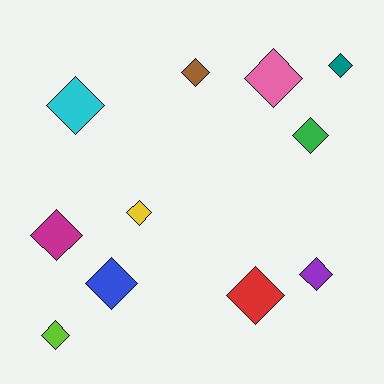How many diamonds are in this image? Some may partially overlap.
There are 11 diamonds.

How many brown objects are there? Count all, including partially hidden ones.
There is 1 brown object.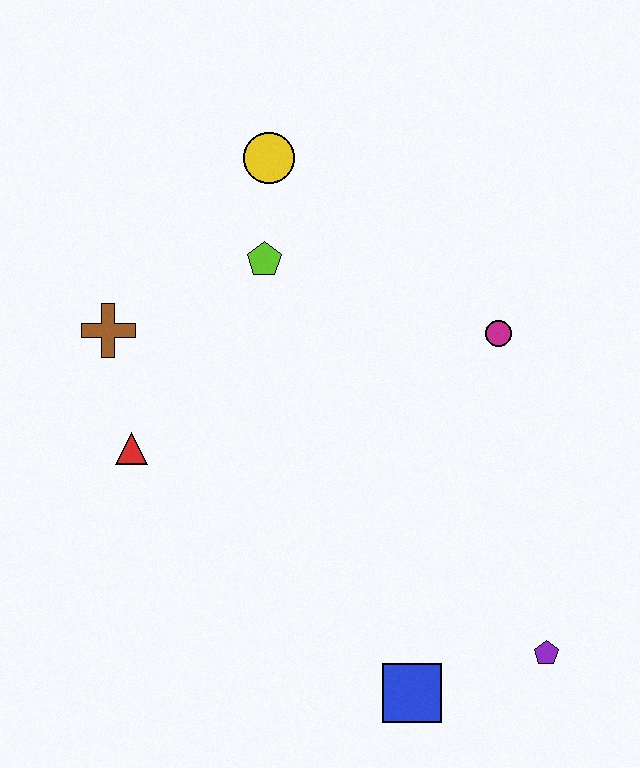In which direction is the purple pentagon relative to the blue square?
The purple pentagon is to the right of the blue square.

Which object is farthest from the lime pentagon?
The purple pentagon is farthest from the lime pentagon.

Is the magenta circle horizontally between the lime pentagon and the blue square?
No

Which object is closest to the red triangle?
The brown cross is closest to the red triangle.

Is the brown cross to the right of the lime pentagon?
No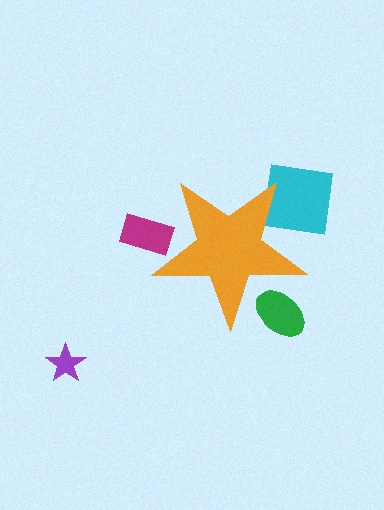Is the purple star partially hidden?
No, the purple star is fully visible.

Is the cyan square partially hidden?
Yes, the cyan square is partially hidden behind the orange star.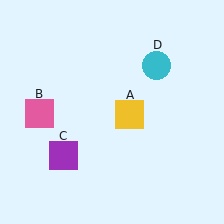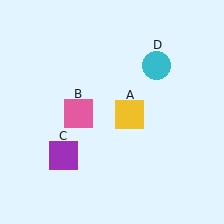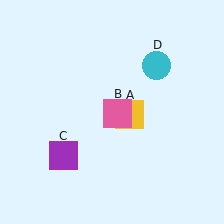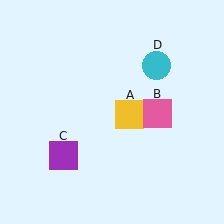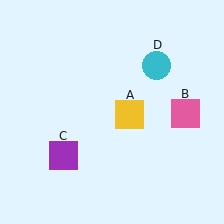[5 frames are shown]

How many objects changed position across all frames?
1 object changed position: pink square (object B).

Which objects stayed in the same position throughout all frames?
Yellow square (object A) and purple square (object C) and cyan circle (object D) remained stationary.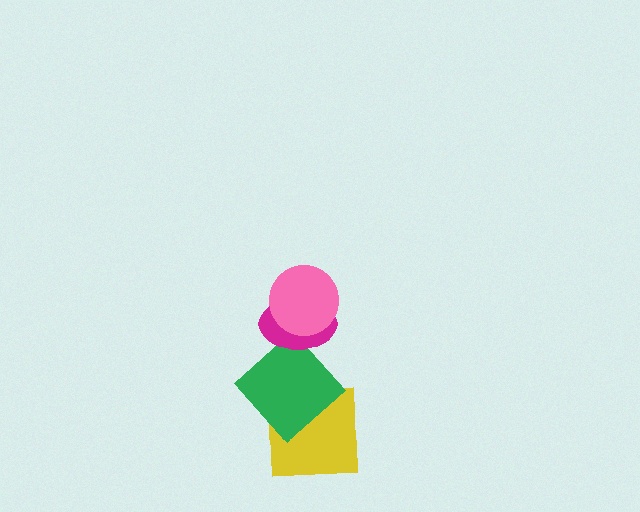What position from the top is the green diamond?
The green diamond is 3rd from the top.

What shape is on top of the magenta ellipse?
The pink circle is on top of the magenta ellipse.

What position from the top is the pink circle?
The pink circle is 1st from the top.